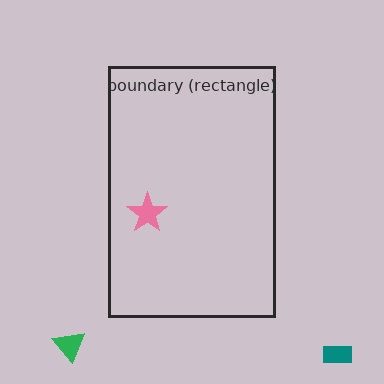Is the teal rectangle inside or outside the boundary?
Outside.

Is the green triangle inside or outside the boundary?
Outside.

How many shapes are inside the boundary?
1 inside, 2 outside.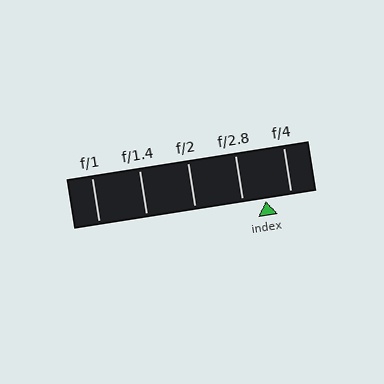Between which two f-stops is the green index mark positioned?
The index mark is between f/2.8 and f/4.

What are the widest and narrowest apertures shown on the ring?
The widest aperture shown is f/1 and the narrowest is f/4.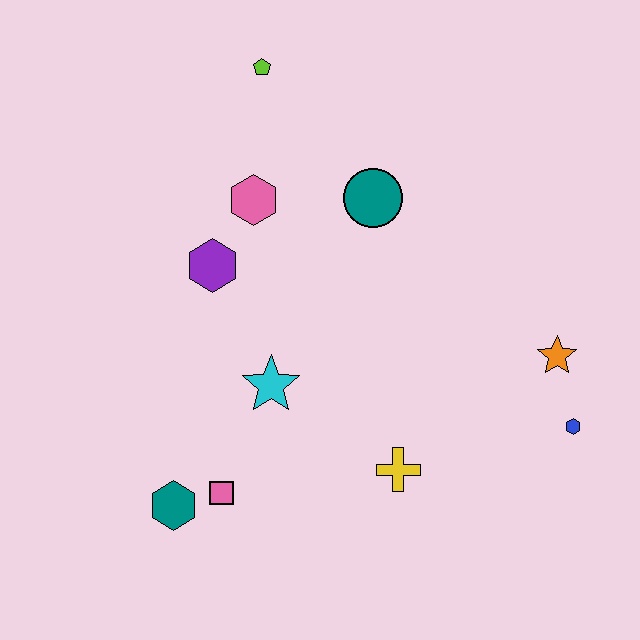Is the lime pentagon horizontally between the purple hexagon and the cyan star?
Yes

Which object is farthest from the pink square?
The lime pentagon is farthest from the pink square.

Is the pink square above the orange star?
No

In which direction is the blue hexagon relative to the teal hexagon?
The blue hexagon is to the right of the teal hexagon.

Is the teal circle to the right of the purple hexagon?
Yes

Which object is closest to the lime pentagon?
The pink hexagon is closest to the lime pentagon.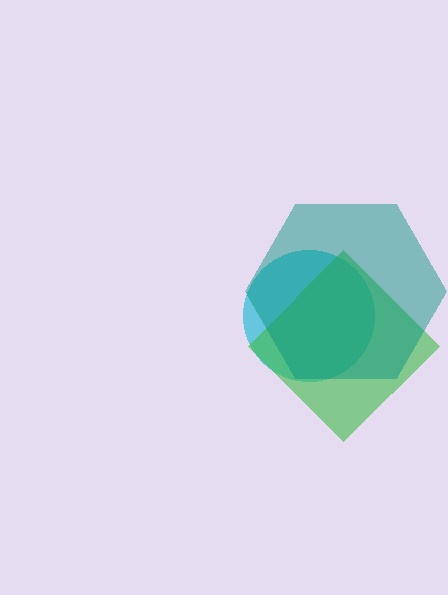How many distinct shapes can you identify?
There are 3 distinct shapes: a cyan circle, a green diamond, a teal hexagon.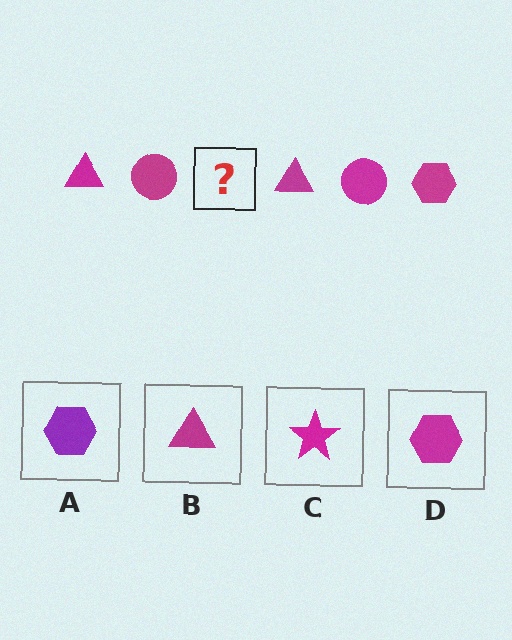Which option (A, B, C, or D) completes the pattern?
D.